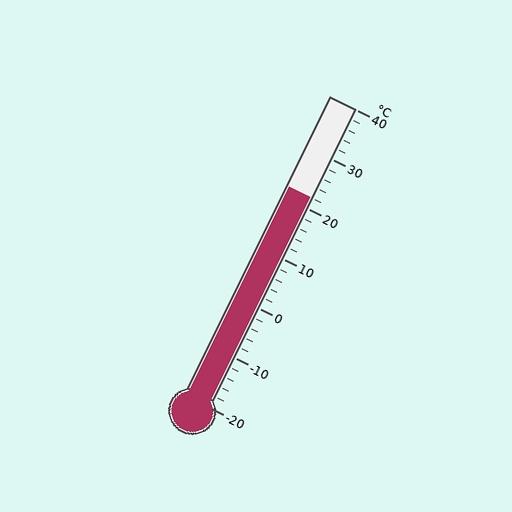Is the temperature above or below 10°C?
The temperature is above 10°C.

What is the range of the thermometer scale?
The thermometer scale ranges from -20°C to 40°C.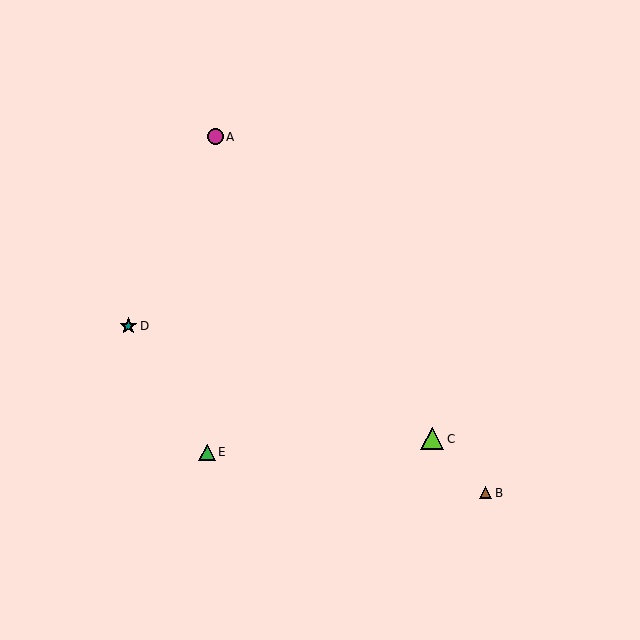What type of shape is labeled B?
Shape B is a brown triangle.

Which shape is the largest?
The lime triangle (labeled C) is the largest.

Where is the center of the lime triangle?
The center of the lime triangle is at (432, 439).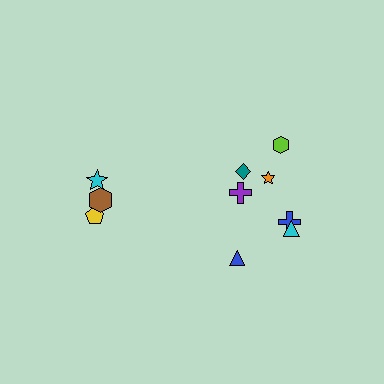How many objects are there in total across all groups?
There are 10 objects.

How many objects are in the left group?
There are 3 objects.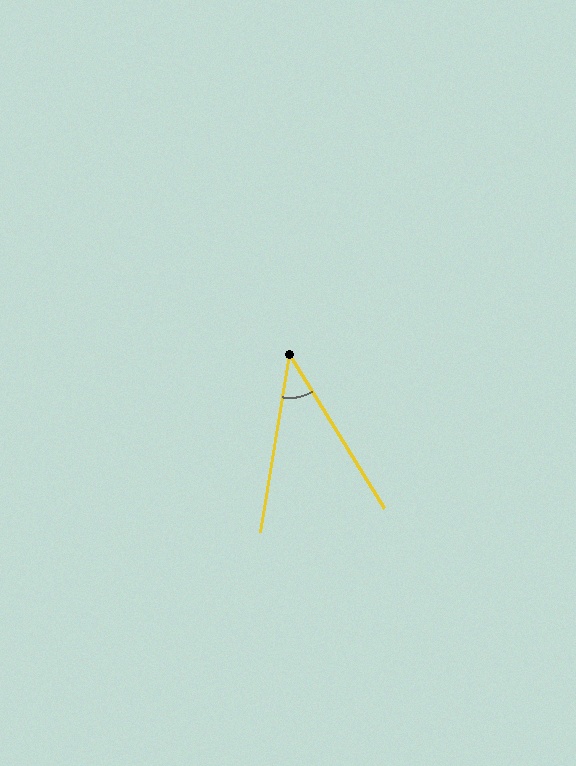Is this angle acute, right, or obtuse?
It is acute.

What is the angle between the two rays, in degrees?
Approximately 41 degrees.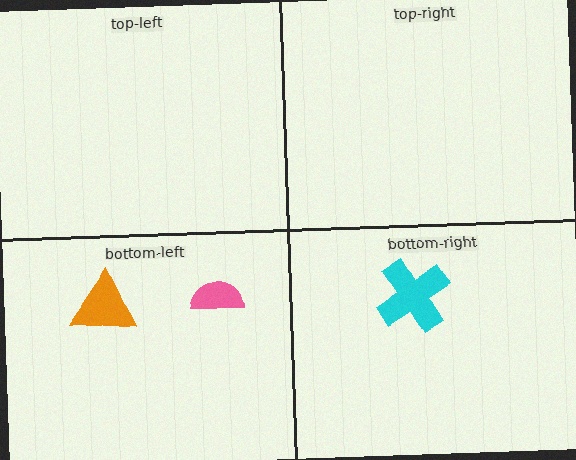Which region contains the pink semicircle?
The bottom-left region.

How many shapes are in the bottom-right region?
1.